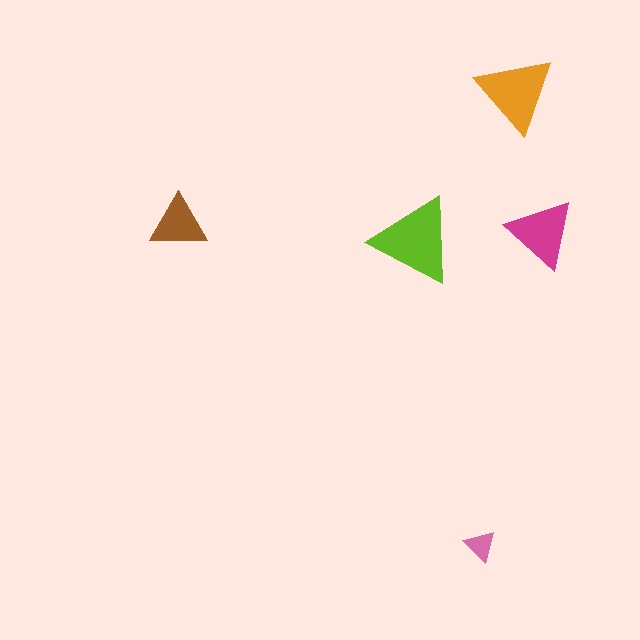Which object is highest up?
The orange triangle is topmost.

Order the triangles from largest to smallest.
the lime one, the orange one, the magenta one, the brown one, the pink one.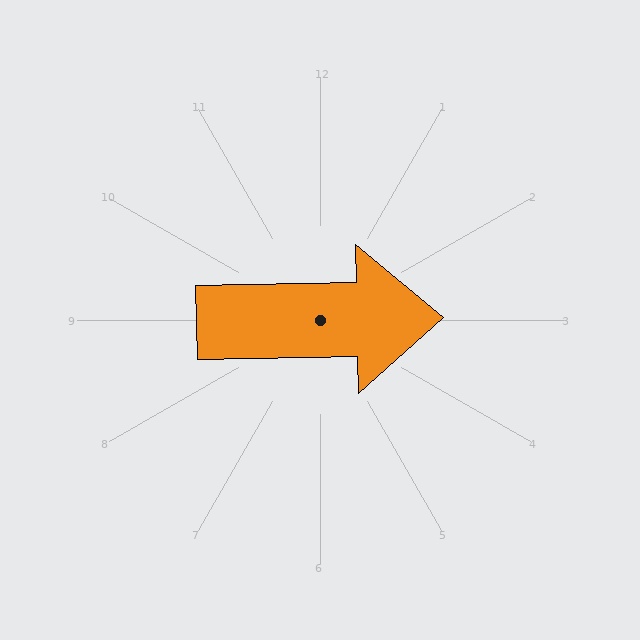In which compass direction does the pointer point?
East.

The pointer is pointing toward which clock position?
Roughly 3 o'clock.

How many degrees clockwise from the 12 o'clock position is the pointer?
Approximately 89 degrees.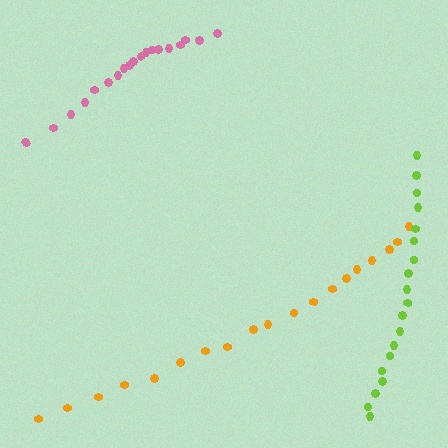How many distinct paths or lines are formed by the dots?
There are 3 distinct paths.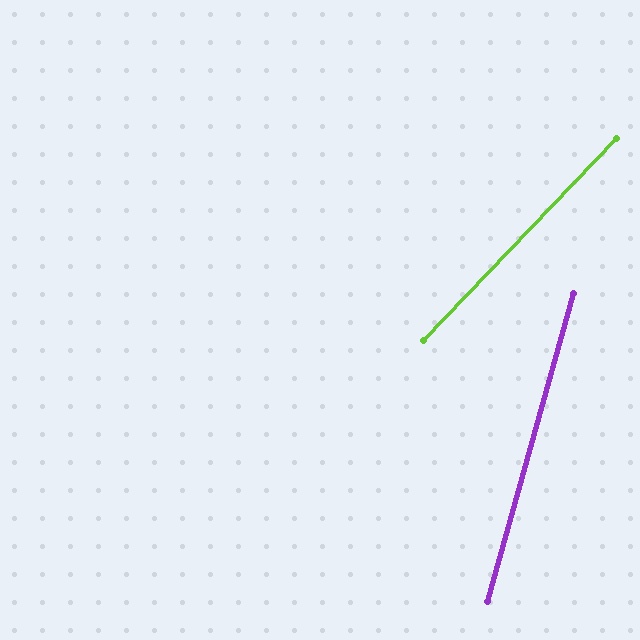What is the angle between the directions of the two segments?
Approximately 28 degrees.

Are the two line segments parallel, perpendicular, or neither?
Neither parallel nor perpendicular — they differ by about 28°.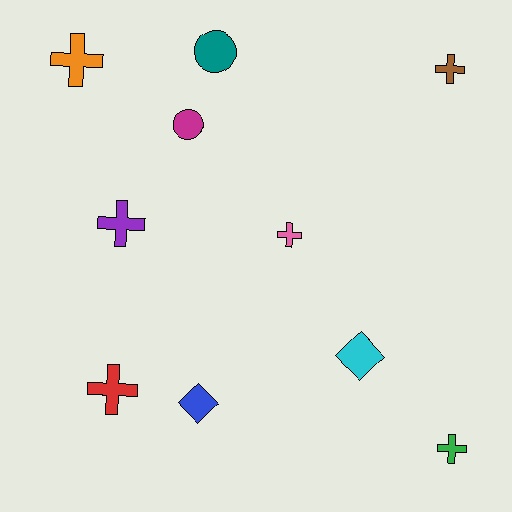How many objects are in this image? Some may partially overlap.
There are 10 objects.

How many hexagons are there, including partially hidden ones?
There are no hexagons.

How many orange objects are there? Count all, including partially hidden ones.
There is 1 orange object.